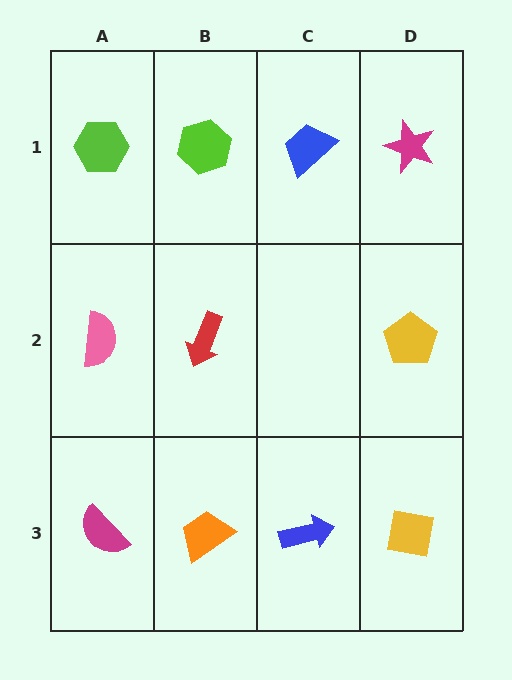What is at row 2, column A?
A pink semicircle.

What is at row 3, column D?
A yellow square.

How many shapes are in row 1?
4 shapes.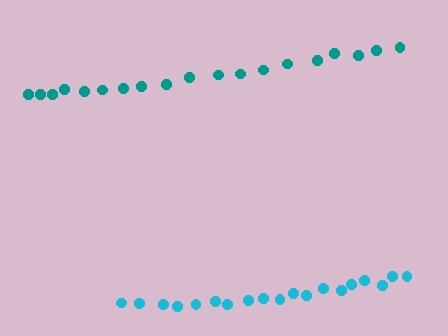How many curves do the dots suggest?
There are 2 distinct paths.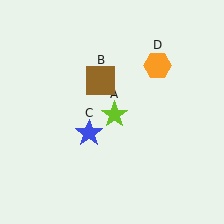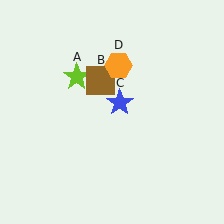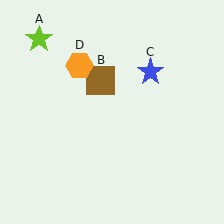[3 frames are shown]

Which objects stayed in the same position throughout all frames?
Brown square (object B) remained stationary.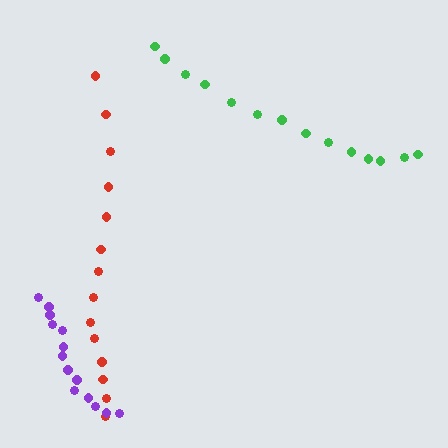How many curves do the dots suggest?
There are 3 distinct paths.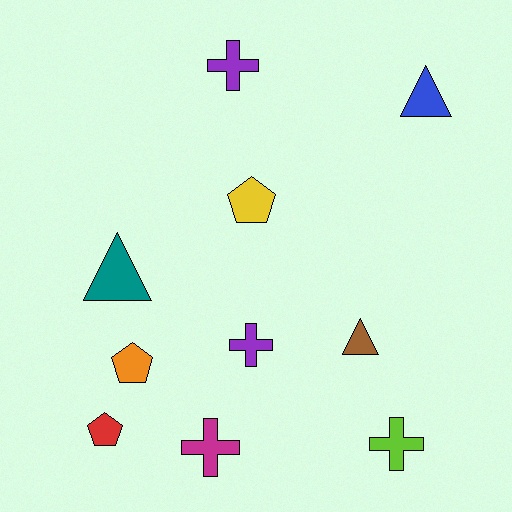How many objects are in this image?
There are 10 objects.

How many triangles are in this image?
There are 3 triangles.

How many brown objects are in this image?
There is 1 brown object.